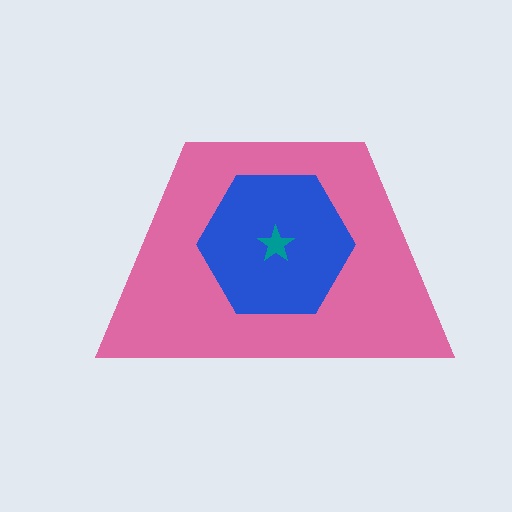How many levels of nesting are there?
3.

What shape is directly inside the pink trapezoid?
The blue hexagon.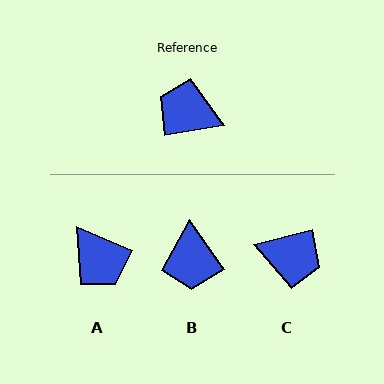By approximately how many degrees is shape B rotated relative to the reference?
Approximately 116 degrees counter-clockwise.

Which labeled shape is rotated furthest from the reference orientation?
C, about 174 degrees away.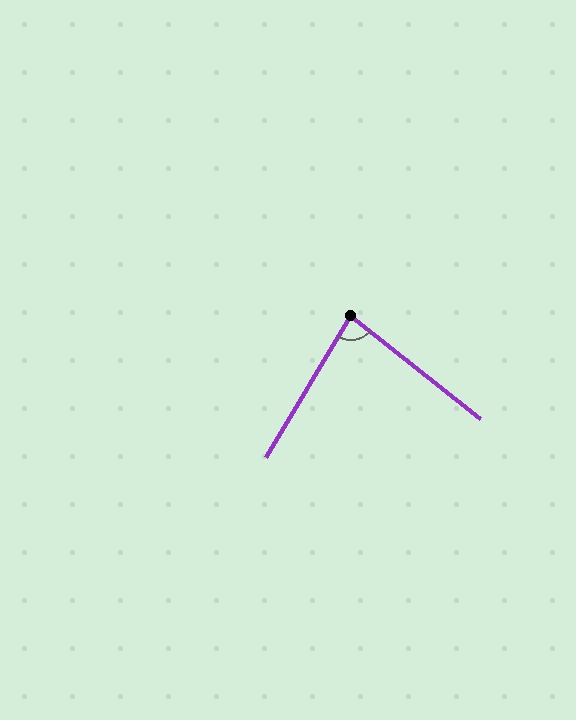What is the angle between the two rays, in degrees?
Approximately 82 degrees.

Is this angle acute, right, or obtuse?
It is acute.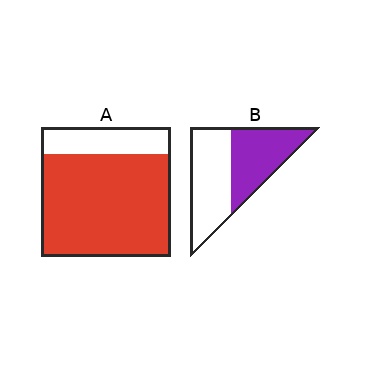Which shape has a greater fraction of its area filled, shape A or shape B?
Shape A.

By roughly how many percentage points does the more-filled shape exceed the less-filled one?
By roughly 30 percentage points (A over B).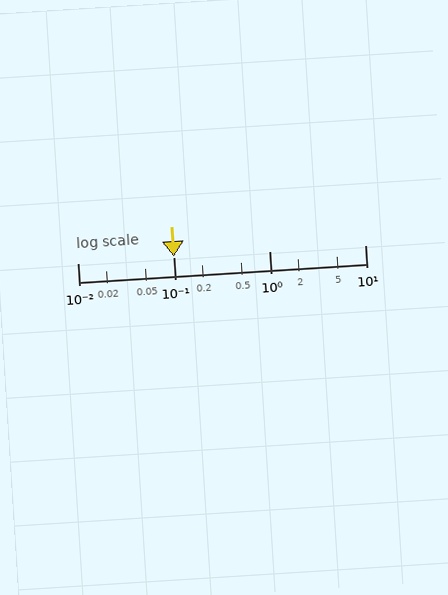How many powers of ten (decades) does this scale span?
The scale spans 3 decades, from 0.01 to 10.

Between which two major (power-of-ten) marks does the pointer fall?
The pointer is between 0.1 and 1.